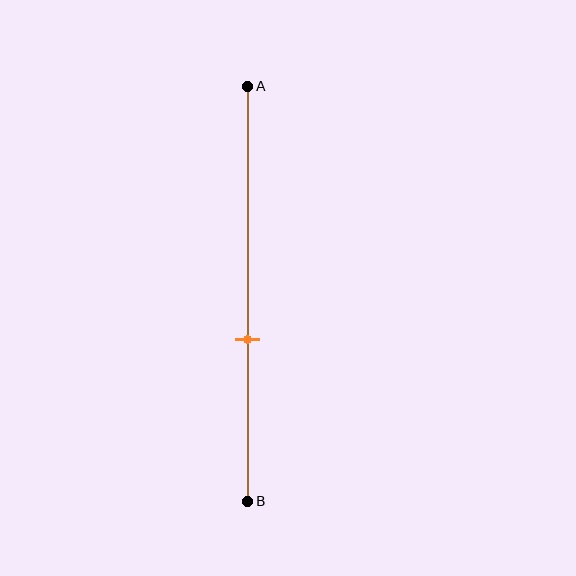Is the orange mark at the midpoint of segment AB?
No, the mark is at about 60% from A, not at the 50% midpoint.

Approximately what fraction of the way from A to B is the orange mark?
The orange mark is approximately 60% of the way from A to B.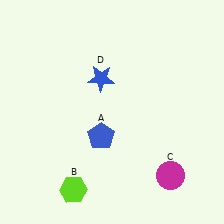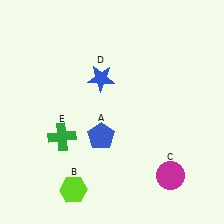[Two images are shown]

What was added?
A green cross (E) was added in Image 2.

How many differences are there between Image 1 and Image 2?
There is 1 difference between the two images.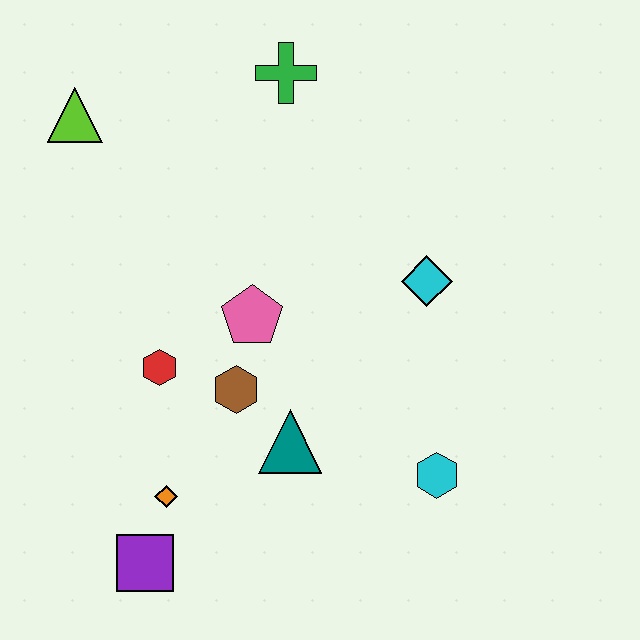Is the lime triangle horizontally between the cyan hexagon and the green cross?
No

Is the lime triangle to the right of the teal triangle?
No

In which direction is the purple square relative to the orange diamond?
The purple square is below the orange diamond.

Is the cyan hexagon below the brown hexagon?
Yes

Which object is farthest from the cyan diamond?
The purple square is farthest from the cyan diamond.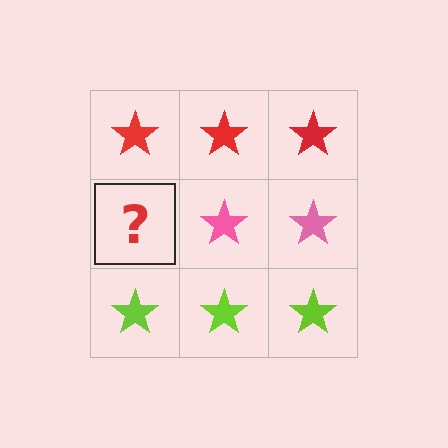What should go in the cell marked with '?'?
The missing cell should contain a pink star.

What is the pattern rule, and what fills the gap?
The rule is that each row has a consistent color. The gap should be filled with a pink star.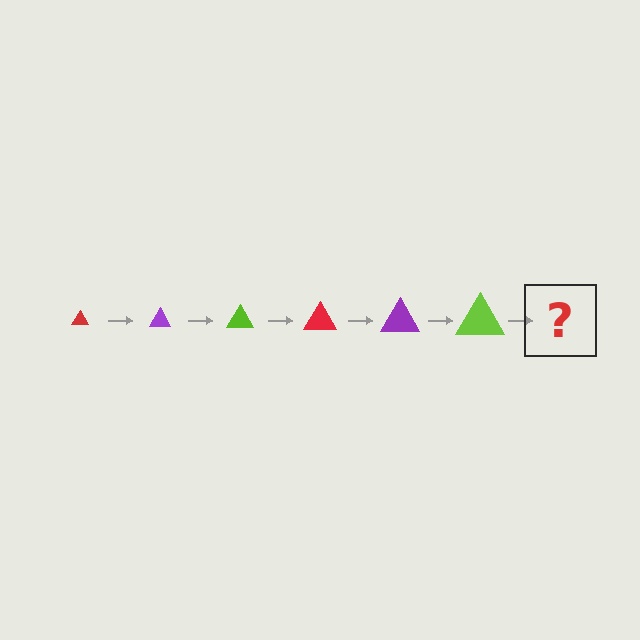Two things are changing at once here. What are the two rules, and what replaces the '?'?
The two rules are that the triangle grows larger each step and the color cycles through red, purple, and lime. The '?' should be a red triangle, larger than the previous one.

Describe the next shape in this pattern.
It should be a red triangle, larger than the previous one.